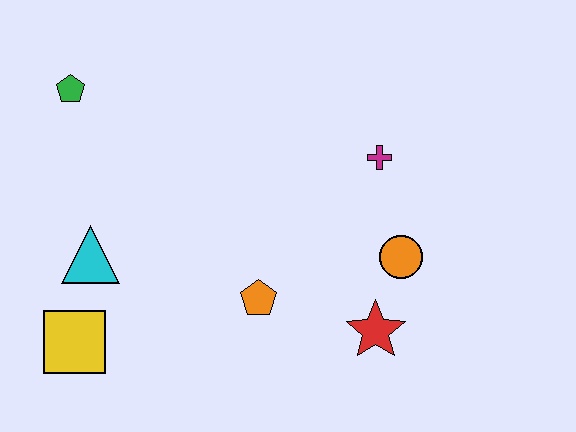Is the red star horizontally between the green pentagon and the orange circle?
Yes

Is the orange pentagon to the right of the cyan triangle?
Yes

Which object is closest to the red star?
The orange circle is closest to the red star.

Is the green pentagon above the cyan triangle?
Yes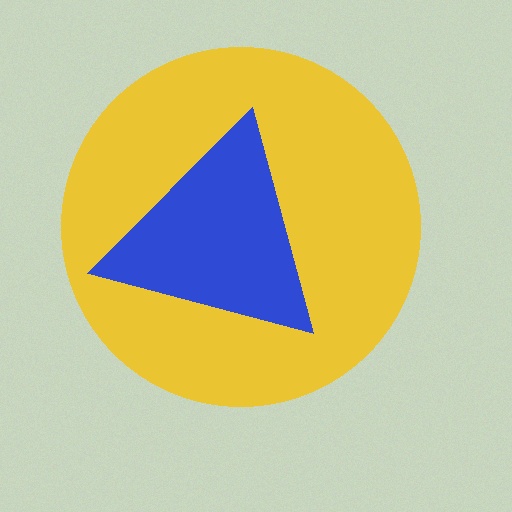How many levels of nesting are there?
2.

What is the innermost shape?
The blue triangle.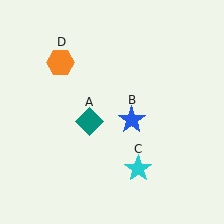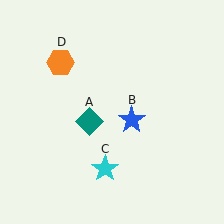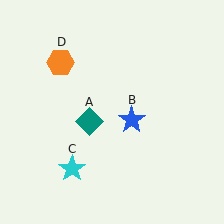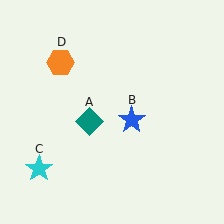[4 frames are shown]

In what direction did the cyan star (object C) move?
The cyan star (object C) moved left.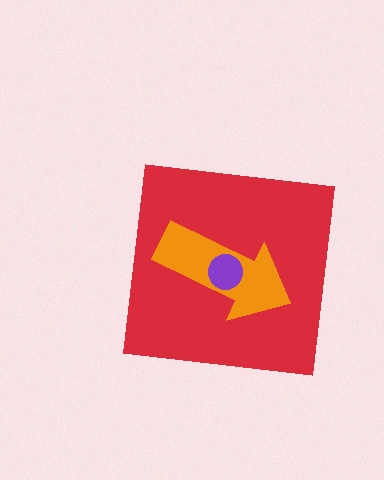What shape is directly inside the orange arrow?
The purple circle.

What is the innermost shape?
The purple circle.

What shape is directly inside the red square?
The orange arrow.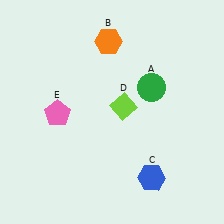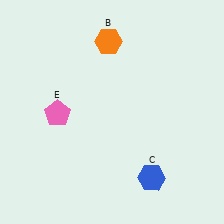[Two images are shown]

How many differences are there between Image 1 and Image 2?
There are 2 differences between the two images.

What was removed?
The lime diamond (D), the green circle (A) were removed in Image 2.